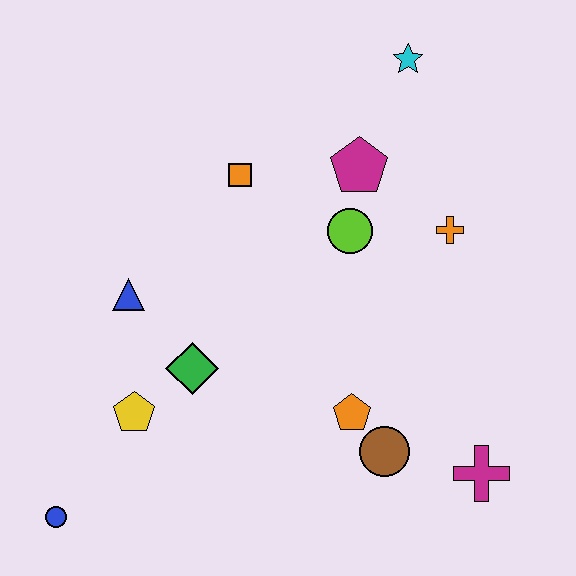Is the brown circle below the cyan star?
Yes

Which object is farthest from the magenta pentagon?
The blue circle is farthest from the magenta pentagon.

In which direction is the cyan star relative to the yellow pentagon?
The cyan star is above the yellow pentagon.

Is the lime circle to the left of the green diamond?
No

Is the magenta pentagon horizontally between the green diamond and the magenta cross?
Yes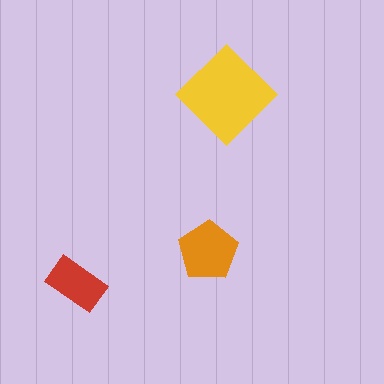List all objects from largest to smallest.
The yellow diamond, the orange pentagon, the red rectangle.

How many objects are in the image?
There are 3 objects in the image.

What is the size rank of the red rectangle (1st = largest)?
3rd.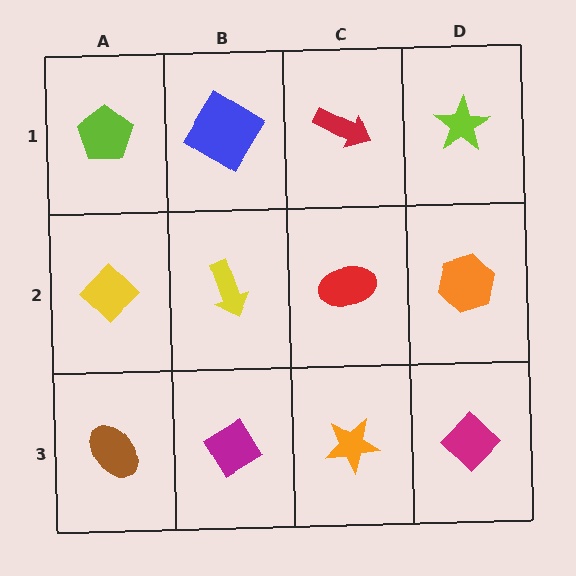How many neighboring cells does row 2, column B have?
4.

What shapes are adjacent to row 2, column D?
A lime star (row 1, column D), a magenta diamond (row 3, column D), a red ellipse (row 2, column C).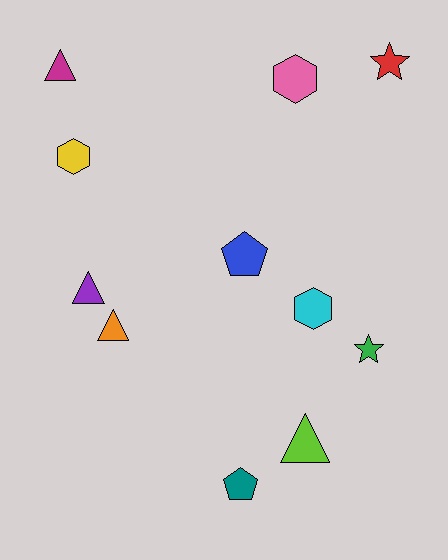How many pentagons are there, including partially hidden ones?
There are 2 pentagons.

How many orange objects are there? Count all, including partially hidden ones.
There is 1 orange object.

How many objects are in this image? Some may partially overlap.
There are 11 objects.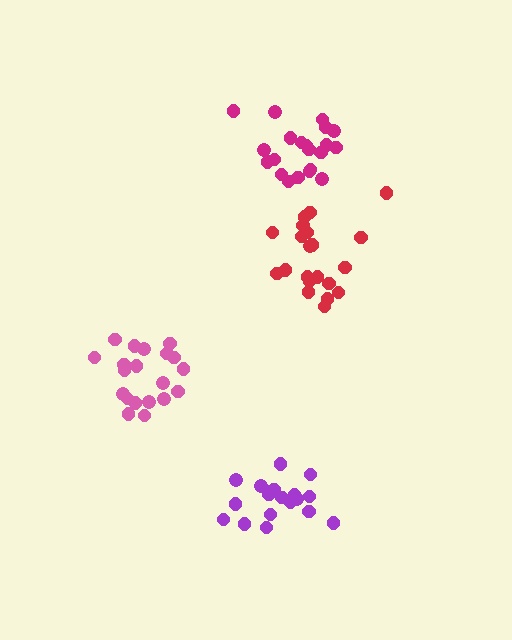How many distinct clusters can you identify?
There are 4 distinct clusters.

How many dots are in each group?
Group 1: 21 dots, Group 2: 20 dots, Group 3: 21 dots, Group 4: 19 dots (81 total).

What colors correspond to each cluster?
The clusters are colored: red, pink, magenta, purple.